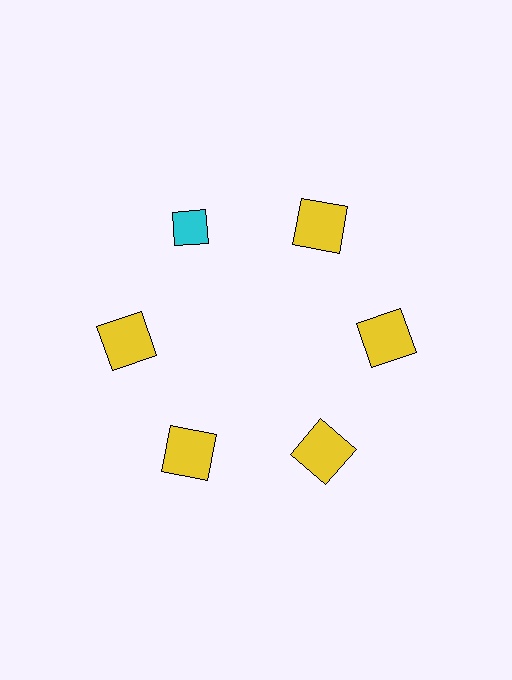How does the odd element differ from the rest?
It differs in both color (cyan instead of yellow) and shape (diamond instead of square).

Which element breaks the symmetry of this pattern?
The cyan diamond at roughly the 11 o'clock position breaks the symmetry. All other shapes are yellow squares.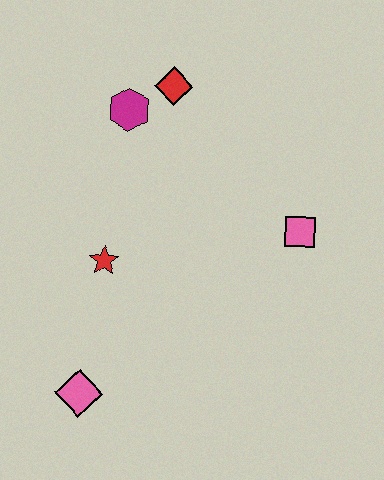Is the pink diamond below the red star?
Yes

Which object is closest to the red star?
The pink diamond is closest to the red star.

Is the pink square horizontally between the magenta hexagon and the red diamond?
No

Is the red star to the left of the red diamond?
Yes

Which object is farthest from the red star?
The pink square is farthest from the red star.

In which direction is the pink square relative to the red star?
The pink square is to the right of the red star.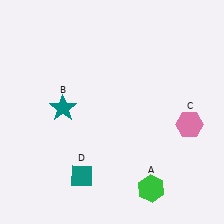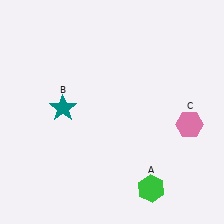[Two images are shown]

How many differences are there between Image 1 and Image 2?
There is 1 difference between the two images.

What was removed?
The teal diamond (D) was removed in Image 2.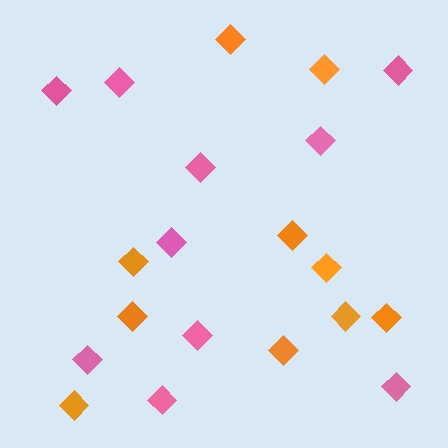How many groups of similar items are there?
There are 2 groups: one group of pink diamonds (10) and one group of orange diamonds (10).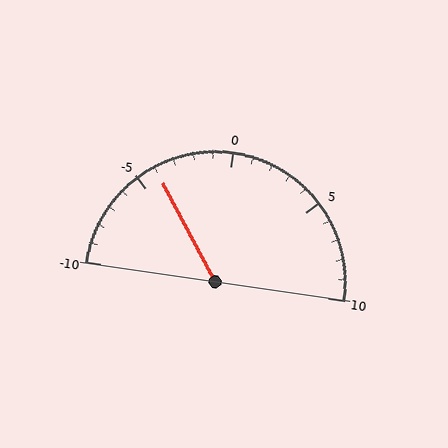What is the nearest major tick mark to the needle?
The nearest major tick mark is -5.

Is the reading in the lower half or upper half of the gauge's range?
The reading is in the lower half of the range (-10 to 10).